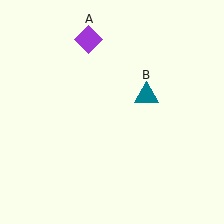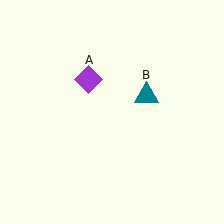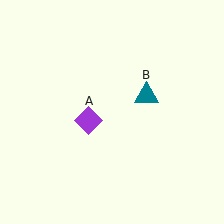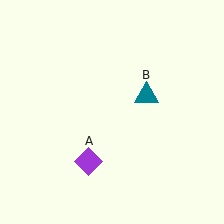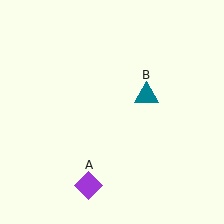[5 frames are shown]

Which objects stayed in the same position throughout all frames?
Teal triangle (object B) remained stationary.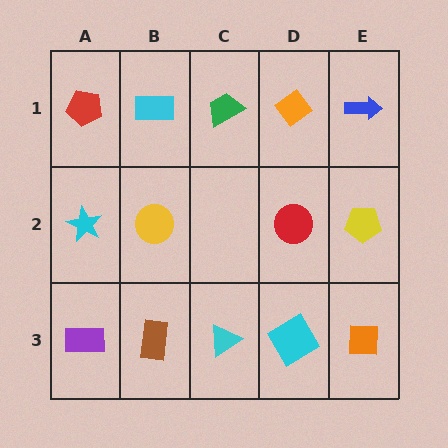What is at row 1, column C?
A green trapezoid.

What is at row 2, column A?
A cyan star.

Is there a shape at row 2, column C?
No, that cell is empty.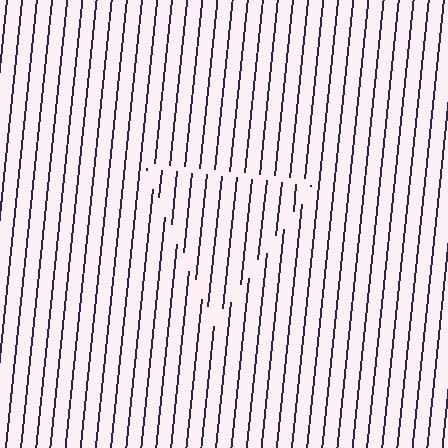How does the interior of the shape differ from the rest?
The interior of the shape contains the same grating, shifted by half a period — the contour is defined by the phase discontinuity where line-ends from the inner and outer gratings abut.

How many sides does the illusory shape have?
3 sides — the line-ends trace a triangle.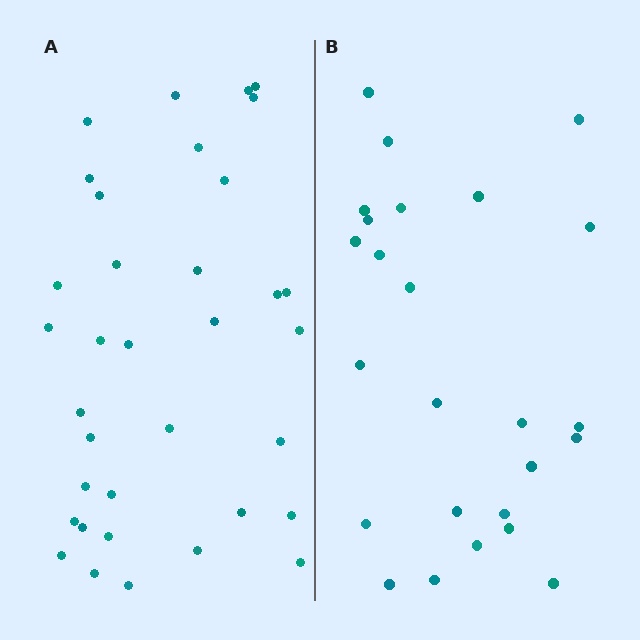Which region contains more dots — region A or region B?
Region A (the left region) has more dots.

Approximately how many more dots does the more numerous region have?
Region A has roughly 10 or so more dots than region B.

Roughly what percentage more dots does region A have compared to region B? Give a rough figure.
About 40% more.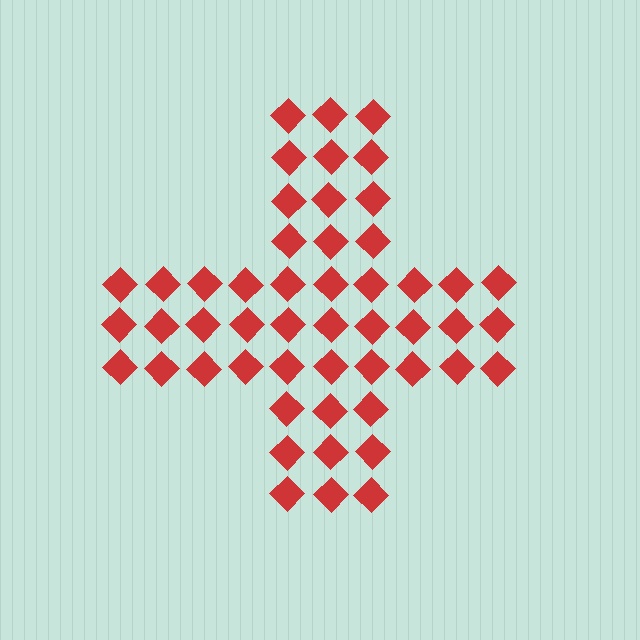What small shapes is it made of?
It is made of small diamonds.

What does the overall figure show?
The overall figure shows a cross.